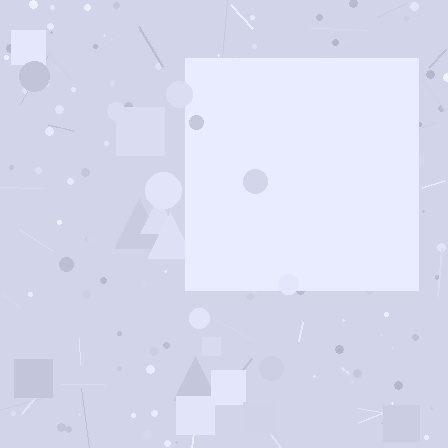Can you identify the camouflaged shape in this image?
The camouflaged shape is a square.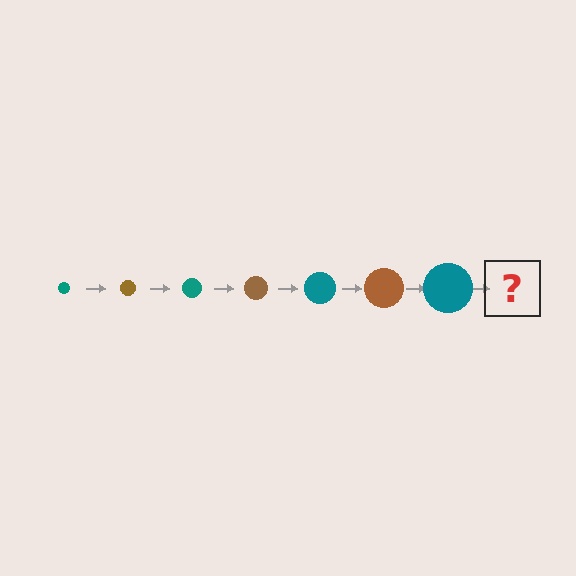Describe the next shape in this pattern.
It should be a brown circle, larger than the previous one.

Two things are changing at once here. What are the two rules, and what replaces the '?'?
The two rules are that the circle grows larger each step and the color cycles through teal and brown. The '?' should be a brown circle, larger than the previous one.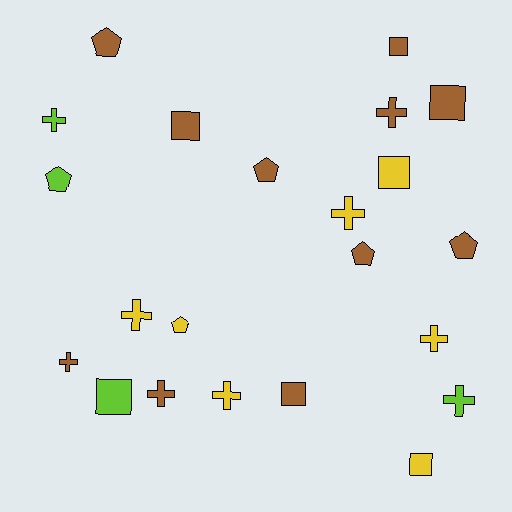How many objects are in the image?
There are 22 objects.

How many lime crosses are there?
There are 2 lime crosses.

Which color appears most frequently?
Brown, with 11 objects.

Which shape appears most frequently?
Cross, with 9 objects.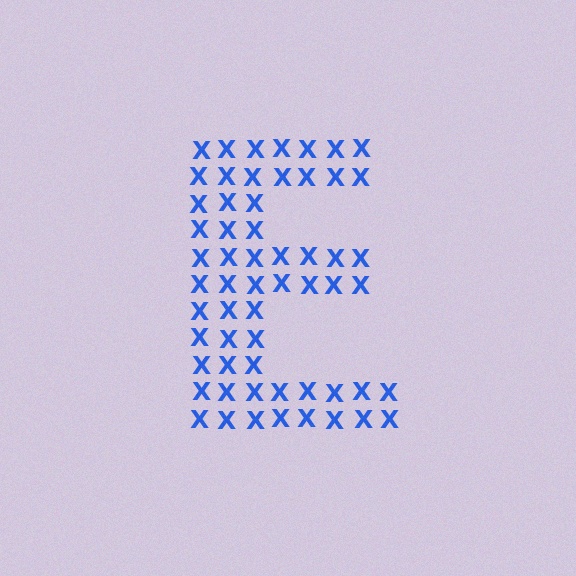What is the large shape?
The large shape is the letter E.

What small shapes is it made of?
It is made of small letter X's.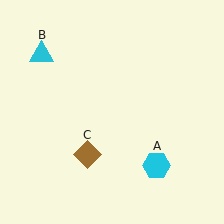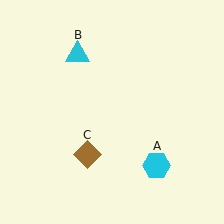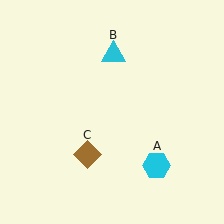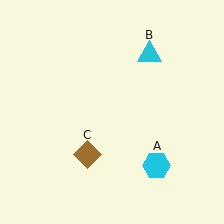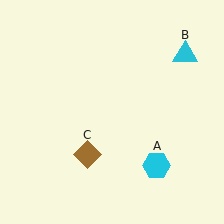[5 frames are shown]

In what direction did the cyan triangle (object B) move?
The cyan triangle (object B) moved right.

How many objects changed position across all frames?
1 object changed position: cyan triangle (object B).